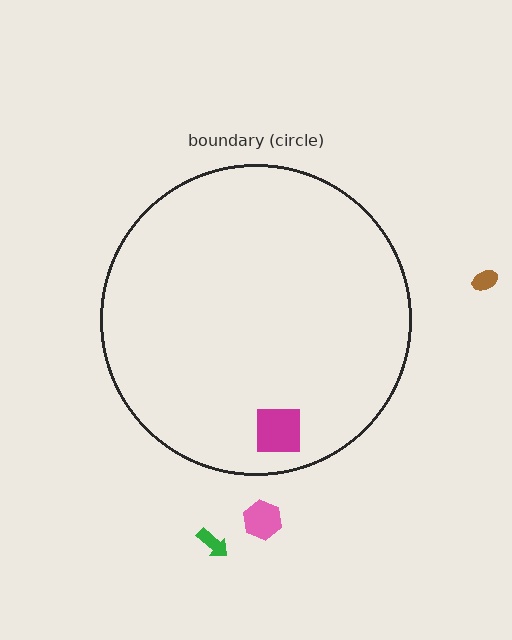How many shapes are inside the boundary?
1 inside, 3 outside.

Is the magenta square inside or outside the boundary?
Inside.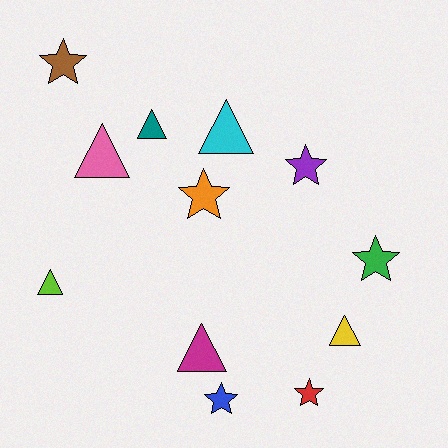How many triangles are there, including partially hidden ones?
There are 6 triangles.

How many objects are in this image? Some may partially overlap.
There are 12 objects.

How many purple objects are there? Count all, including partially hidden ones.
There is 1 purple object.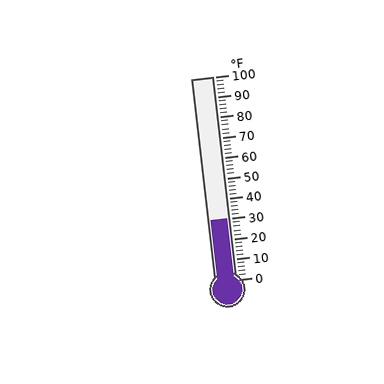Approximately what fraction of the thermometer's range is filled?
The thermometer is filled to approximately 30% of its range.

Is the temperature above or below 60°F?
The temperature is below 60°F.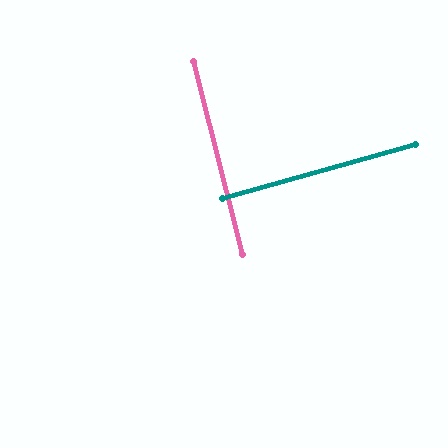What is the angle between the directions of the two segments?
Approximately 89 degrees.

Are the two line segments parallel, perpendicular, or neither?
Perpendicular — they meet at approximately 89°.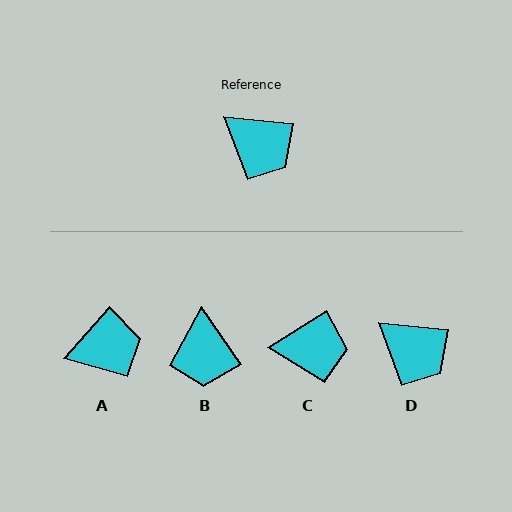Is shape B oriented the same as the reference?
No, it is off by about 49 degrees.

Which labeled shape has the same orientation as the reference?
D.